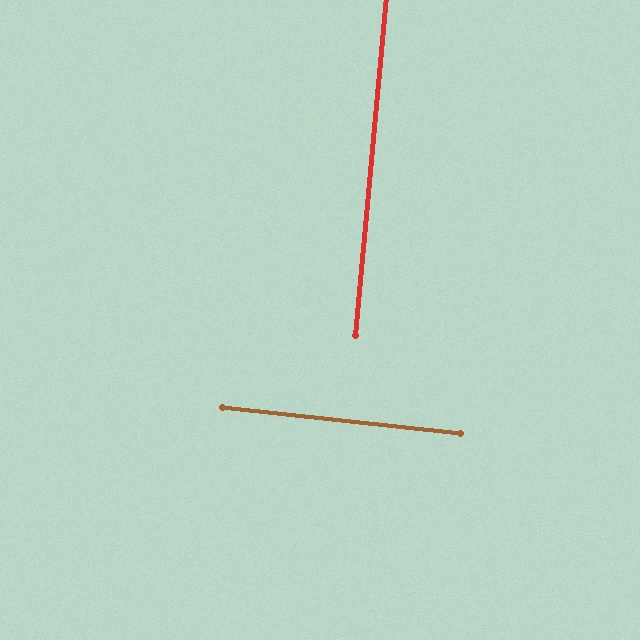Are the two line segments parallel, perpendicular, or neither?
Perpendicular — they meet at approximately 89°.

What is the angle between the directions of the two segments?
Approximately 89 degrees.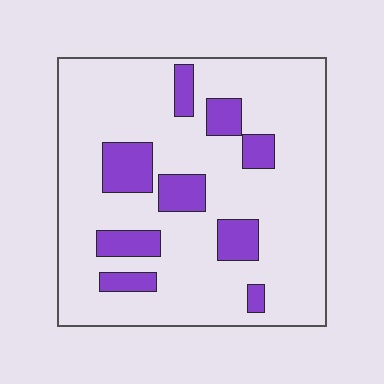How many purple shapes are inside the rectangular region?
9.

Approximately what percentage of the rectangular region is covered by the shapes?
Approximately 20%.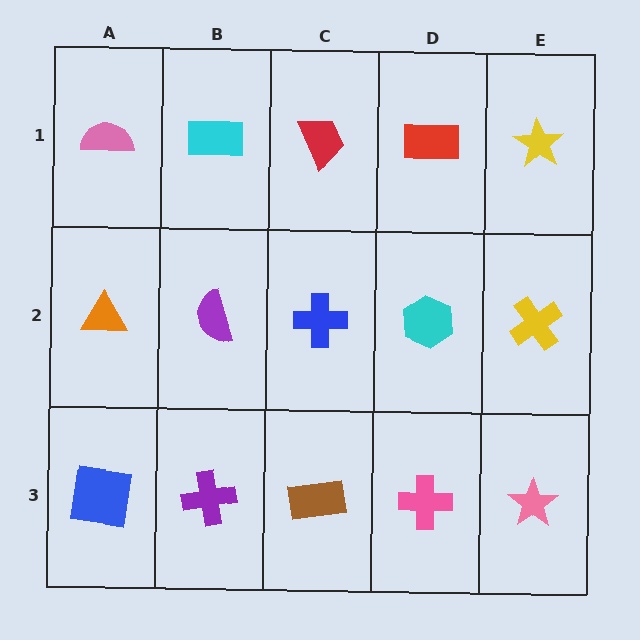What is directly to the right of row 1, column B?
A red trapezoid.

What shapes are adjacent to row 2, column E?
A yellow star (row 1, column E), a pink star (row 3, column E), a cyan hexagon (row 2, column D).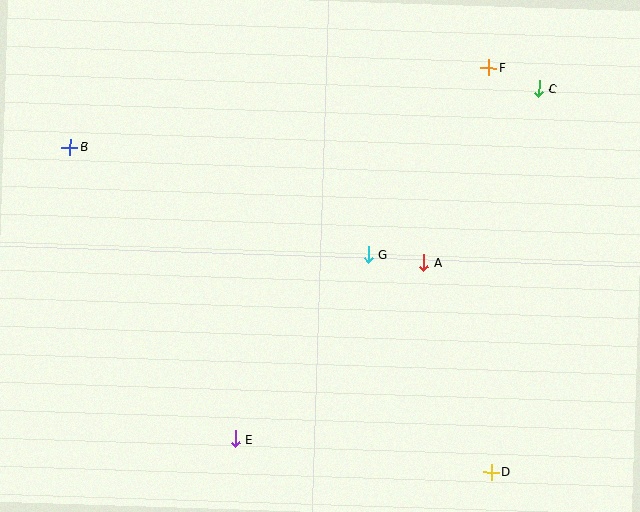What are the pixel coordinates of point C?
Point C is at (539, 89).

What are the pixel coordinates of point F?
Point F is at (489, 68).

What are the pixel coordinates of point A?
Point A is at (423, 263).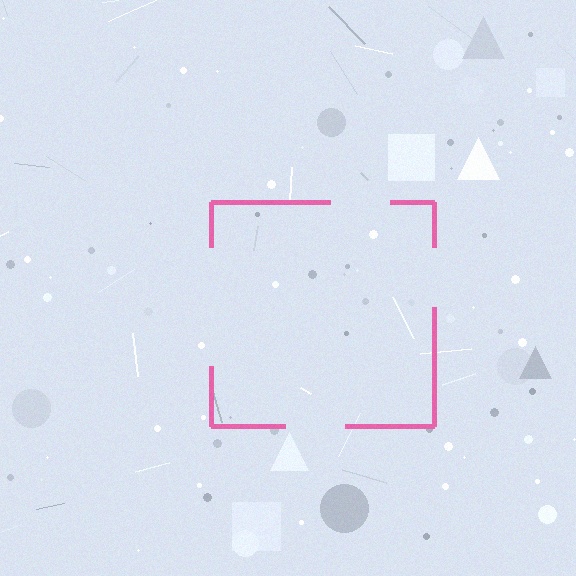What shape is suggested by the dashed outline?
The dashed outline suggests a square.